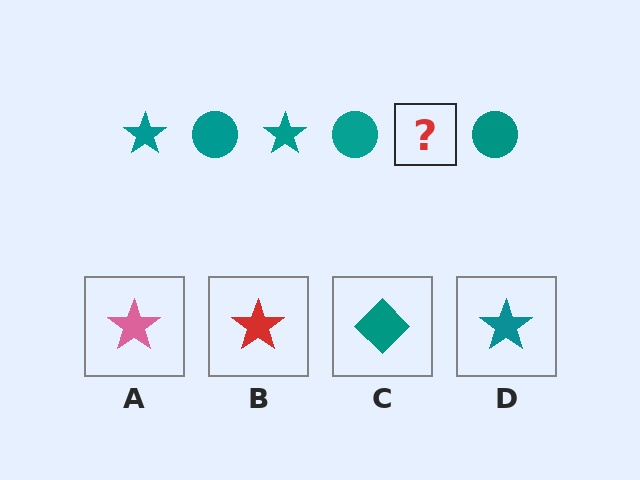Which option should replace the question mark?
Option D.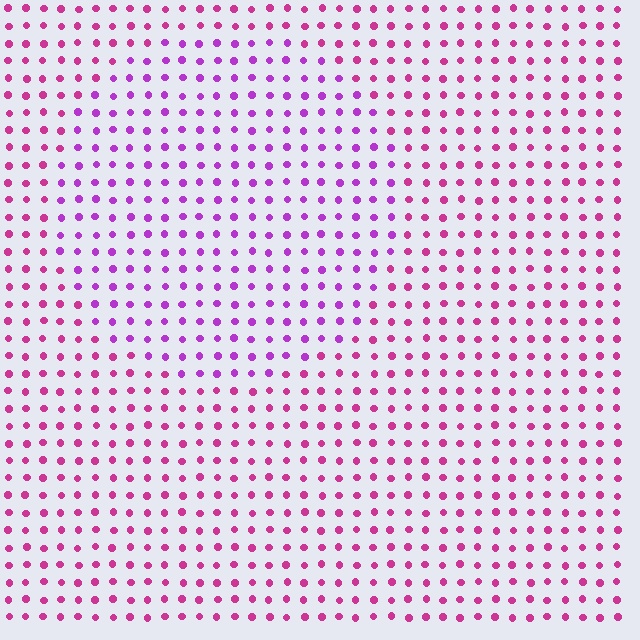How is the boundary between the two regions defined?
The boundary is defined purely by a slight shift in hue (about 31 degrees). Spacing, size, and orientation are identical on both sides.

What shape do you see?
I see a circle.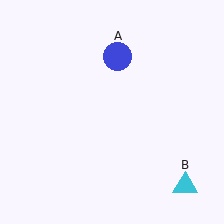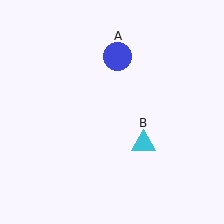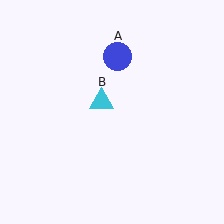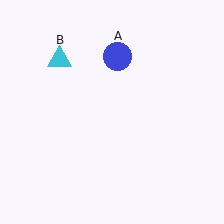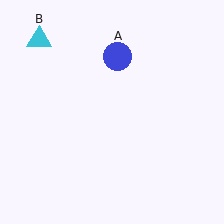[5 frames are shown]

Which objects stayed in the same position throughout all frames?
Blue circle (object A) remained stationary.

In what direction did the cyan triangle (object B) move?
The cyan triangle (object B) moved up and to the left.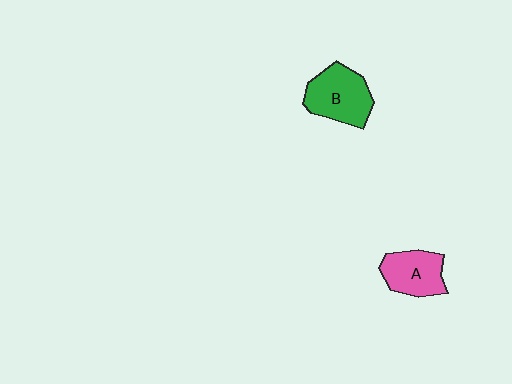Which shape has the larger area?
Shape B (green).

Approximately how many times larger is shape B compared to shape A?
Approximately 1.3 times.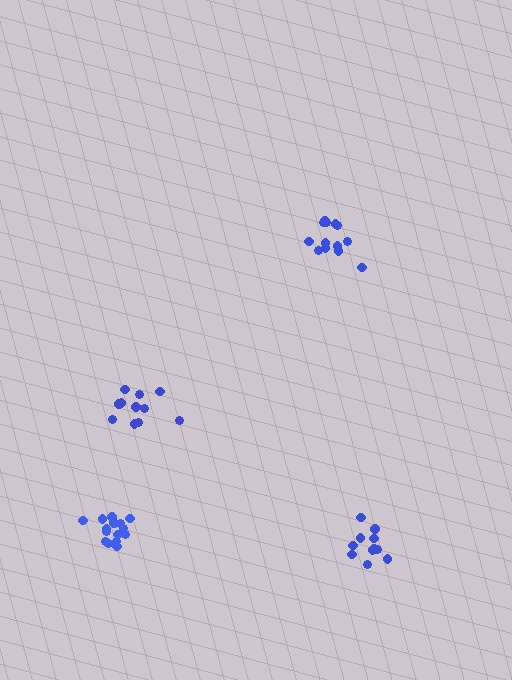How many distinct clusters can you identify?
There are 4 distinct clusters.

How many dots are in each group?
Group 1: 15 dots, Group 2: 13 dots, Group 3: 11 dots, Group 4: 11 dots (50 total).